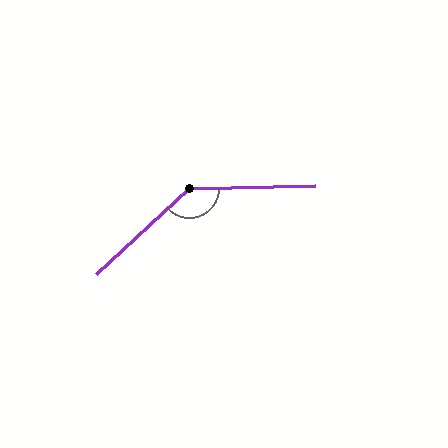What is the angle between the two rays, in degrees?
Approximately 139 degrees.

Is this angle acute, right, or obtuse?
It is obtuse.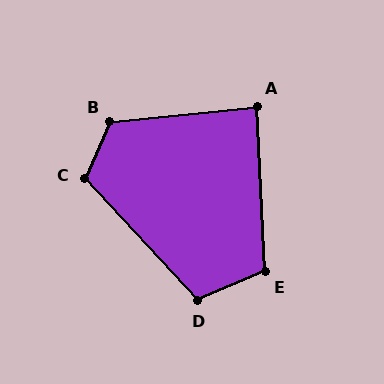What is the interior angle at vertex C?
Approximately 113 degrees (obtuse).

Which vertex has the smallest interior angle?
A, at approximately 86 degrees.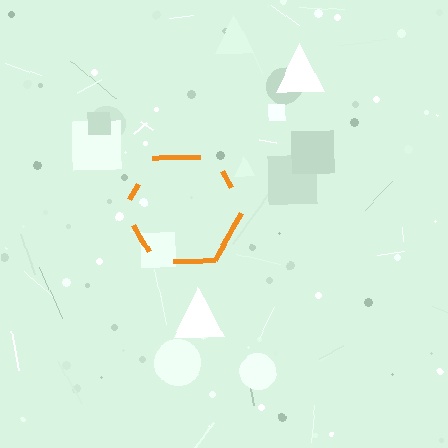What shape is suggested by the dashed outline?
The dashed outline suggests a hexagon.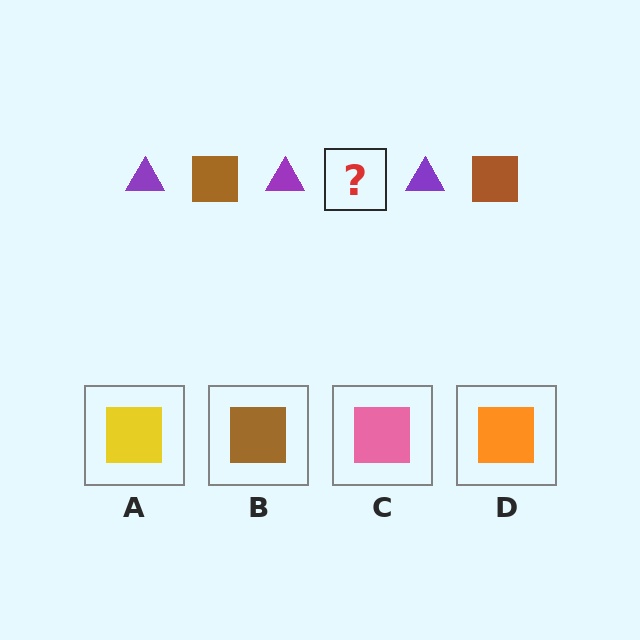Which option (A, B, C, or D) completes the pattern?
B.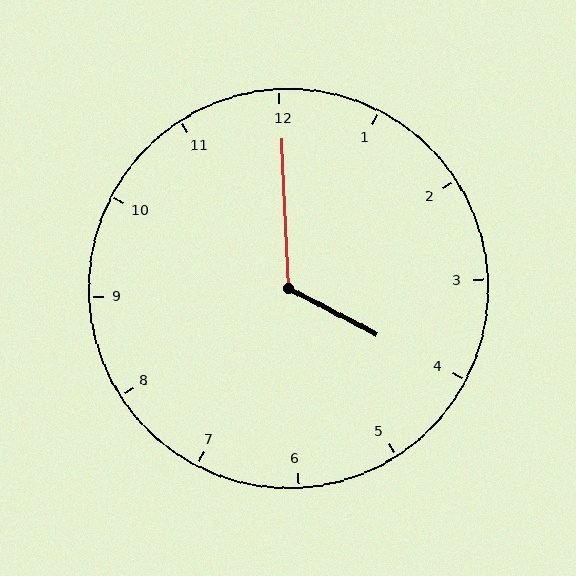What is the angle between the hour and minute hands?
Approximately 120 degrees.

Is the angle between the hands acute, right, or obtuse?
It is obtuse.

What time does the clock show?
4:00.